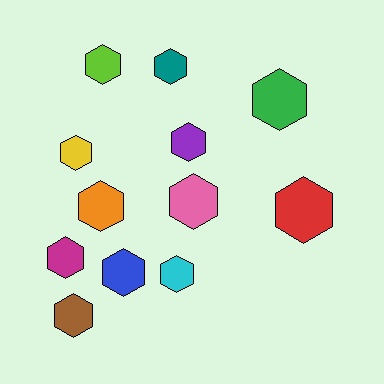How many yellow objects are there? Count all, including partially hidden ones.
There is 1 yellow object.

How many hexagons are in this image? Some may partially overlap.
There are 12 hexagons.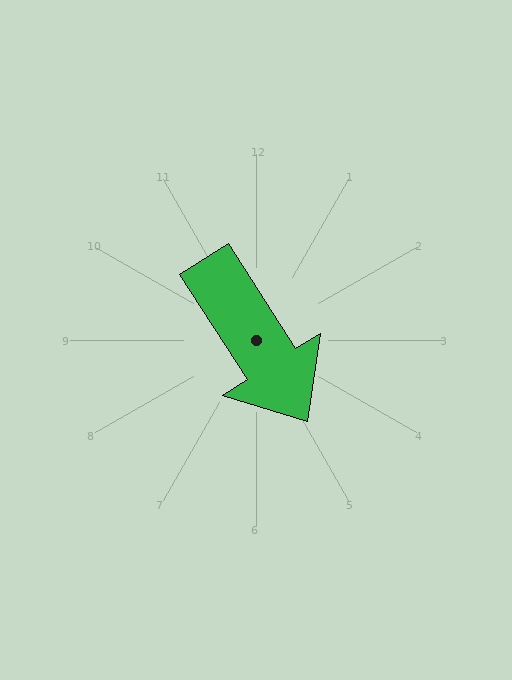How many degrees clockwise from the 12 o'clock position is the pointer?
Approximately 148 degrees.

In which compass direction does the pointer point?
Southeast.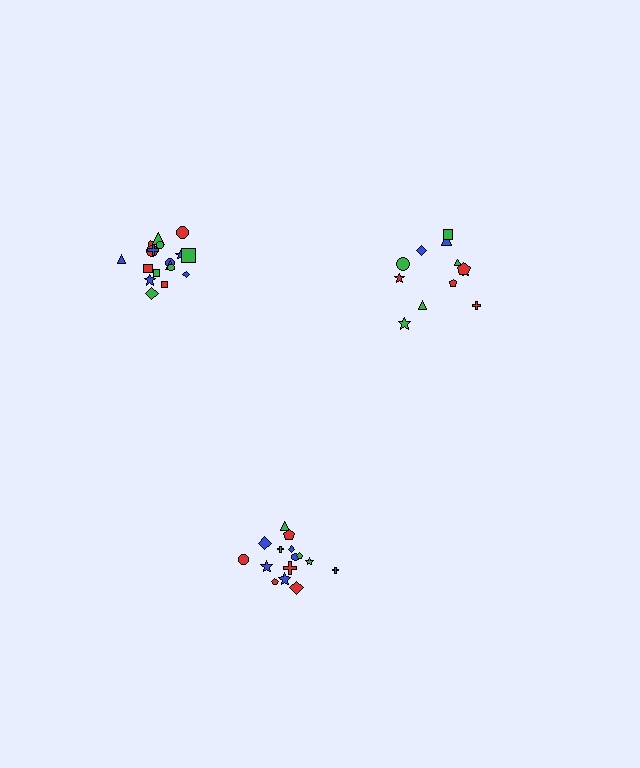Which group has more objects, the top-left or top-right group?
The top-left group.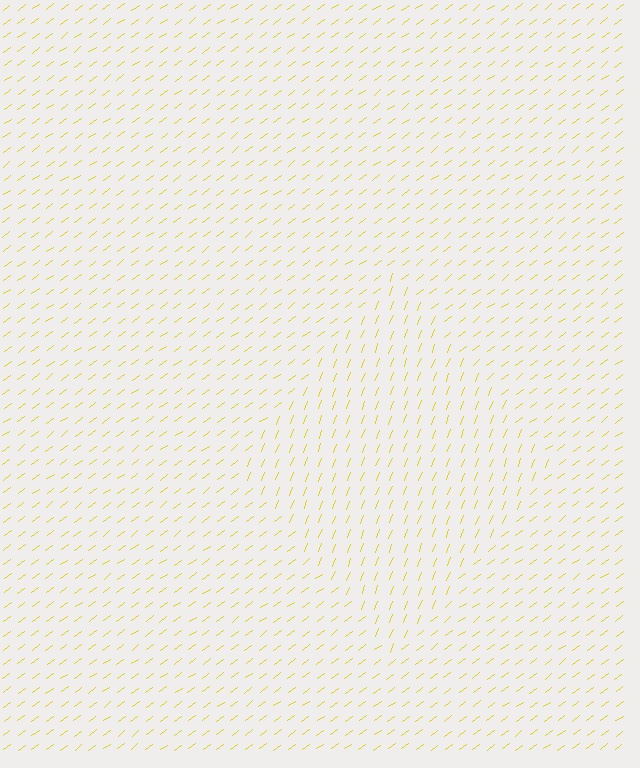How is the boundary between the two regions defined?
The boundary is defined purely by a change in line orientation (approximately 32 degrees difference). All lines are the same color and thickness.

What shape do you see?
I see a diamond.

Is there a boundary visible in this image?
Yes, there is a texture boundary formed by a change in line orientation.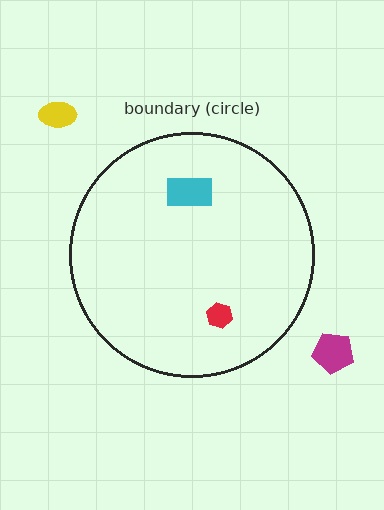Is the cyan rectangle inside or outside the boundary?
Inside.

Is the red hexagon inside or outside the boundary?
Inside.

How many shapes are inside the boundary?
2 inside, 2 outside.